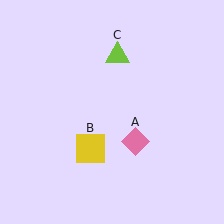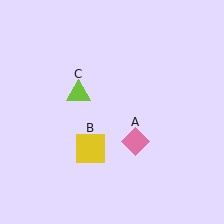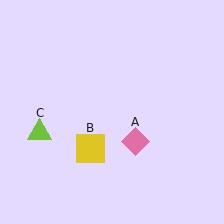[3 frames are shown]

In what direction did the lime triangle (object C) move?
The lime triangle (object C) moved down and to the left.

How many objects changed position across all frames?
1 object changed position: lime triangle (object C).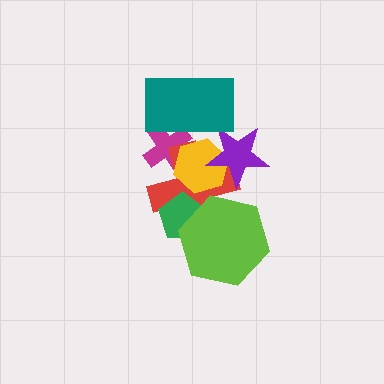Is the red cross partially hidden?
Yes, it is partially covered by another shape.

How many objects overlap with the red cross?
5 objects overlap with the red cross.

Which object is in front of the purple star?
The teal rectangle is in front of the purple star.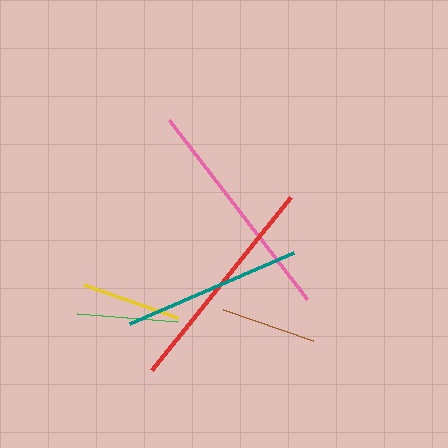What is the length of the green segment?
The green segment is approximately 100 pixels long.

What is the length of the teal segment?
The teal segment is approximately 178 pixels long.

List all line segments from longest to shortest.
From longest to shortest: pink, red, teal, green, yellow, brown.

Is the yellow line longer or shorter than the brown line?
The yellow line is longer than the brown line.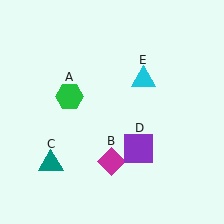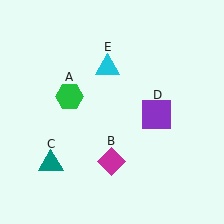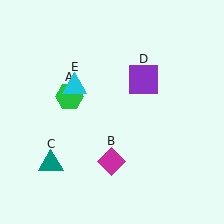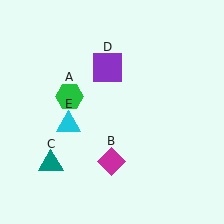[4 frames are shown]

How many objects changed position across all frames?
2 objects changed position: purple square (object D), cyan triangle (object E).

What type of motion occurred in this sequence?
The purple square (object D), cyan triangle (object E) rotated counterclockwise around the center of the scene.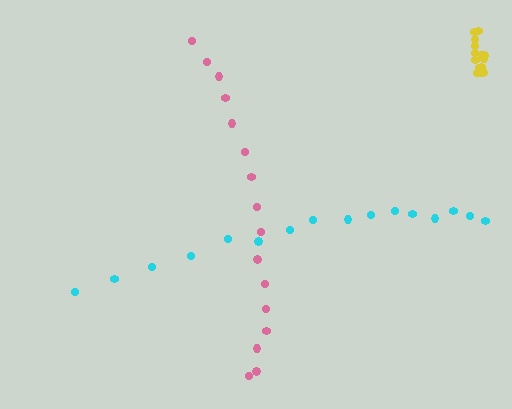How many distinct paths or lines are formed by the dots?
There are 3 distinct paths.